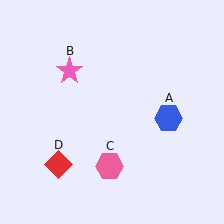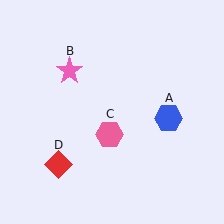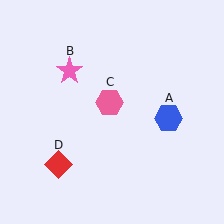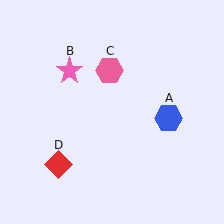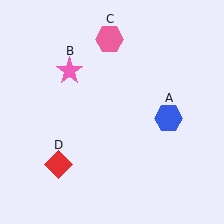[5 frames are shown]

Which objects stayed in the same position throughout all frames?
Blue hexagon (object A) and pink star (object B) and red diamond (object D) remained stationary.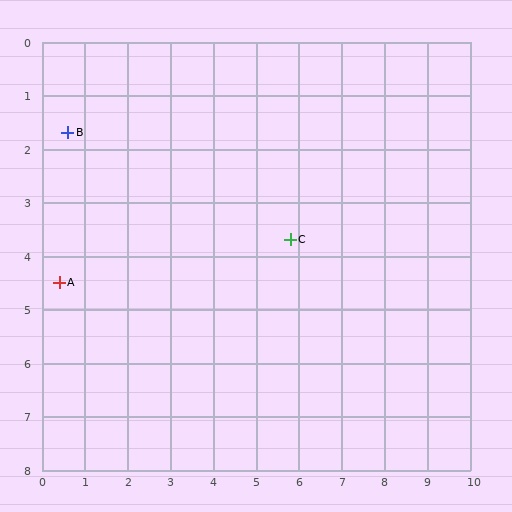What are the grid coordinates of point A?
Point A is at approximately (0.4, 4.5).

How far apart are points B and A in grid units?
Points B and A are about 2.8 grid units apart.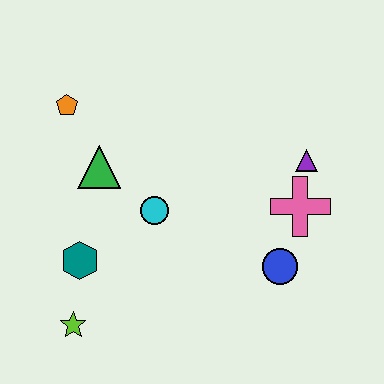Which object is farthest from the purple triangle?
The lime star is farthest from the purple triangle.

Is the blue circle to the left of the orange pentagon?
No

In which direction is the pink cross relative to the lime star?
The pink cross is to the right of the lime star.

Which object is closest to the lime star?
The teal hexagon is closest to the lime star.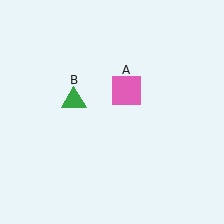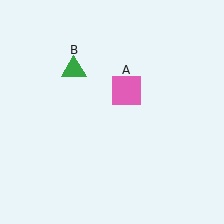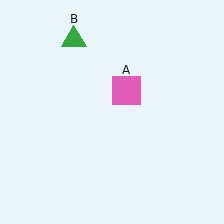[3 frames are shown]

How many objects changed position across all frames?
1 object changed position: green triangle (object B).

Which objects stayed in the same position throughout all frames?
Pink square (object A) remained stationary.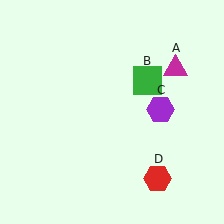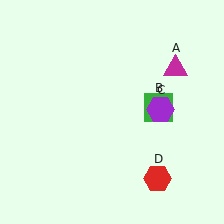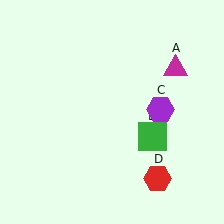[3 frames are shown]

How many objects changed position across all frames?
1 object changed position: green square (object B).